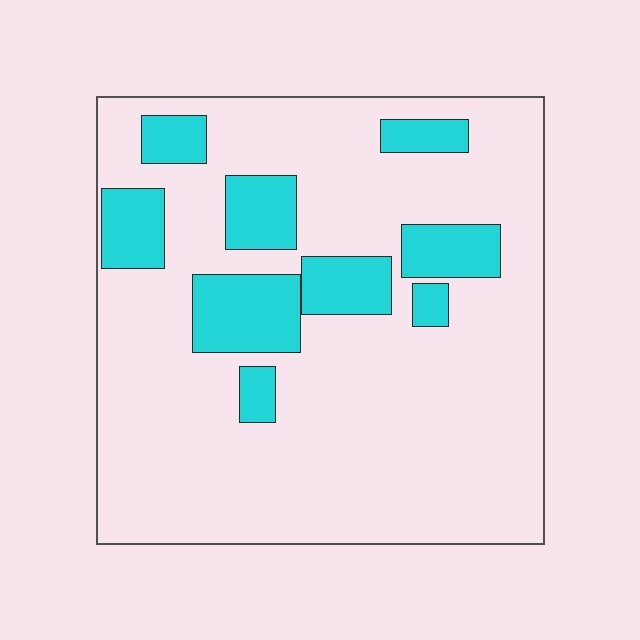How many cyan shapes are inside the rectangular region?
9.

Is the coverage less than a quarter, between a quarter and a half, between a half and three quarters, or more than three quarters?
Less than a quarter.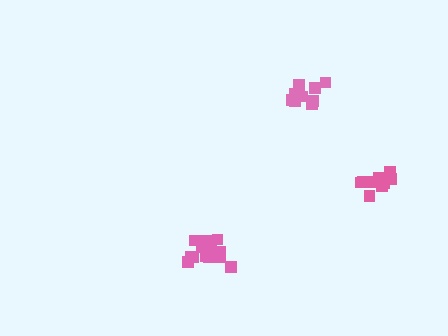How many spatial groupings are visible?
There are 3 spatial groupings.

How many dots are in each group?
Group 1: 11 dots, Group 2: 15 dots, Group 3: 9 dots (35 total).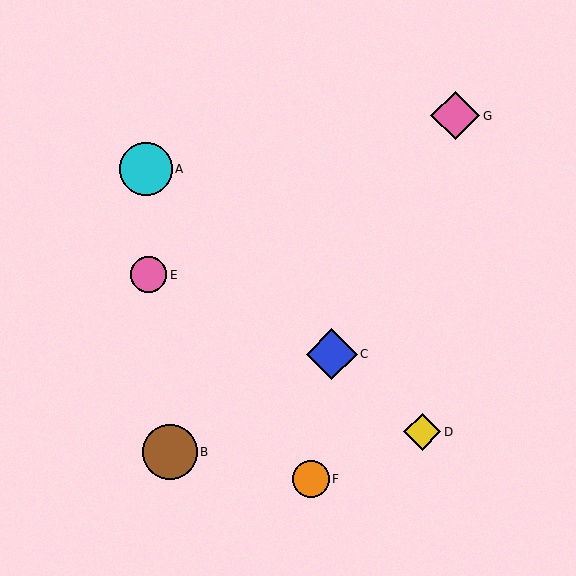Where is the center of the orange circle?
The center of the orange circle is at (311, 479).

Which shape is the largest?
The brown circle (labeled B) is the largest.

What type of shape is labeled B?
Shape B is a brown circle.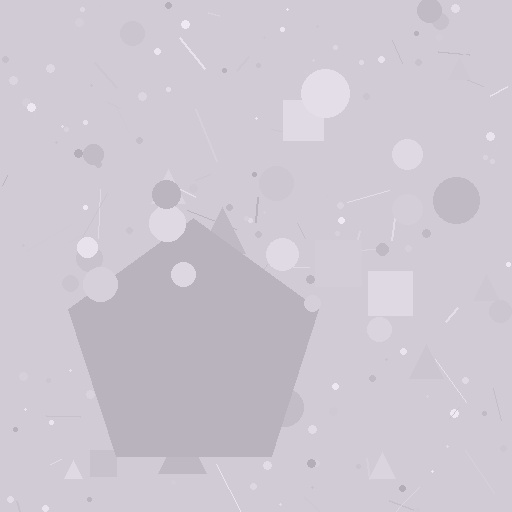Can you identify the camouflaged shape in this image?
The camouflaged shape is a pentagon.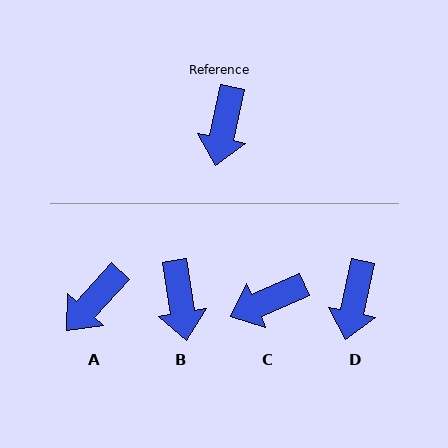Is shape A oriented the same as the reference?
No, it is off by about 30 degrees.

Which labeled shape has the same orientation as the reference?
D.